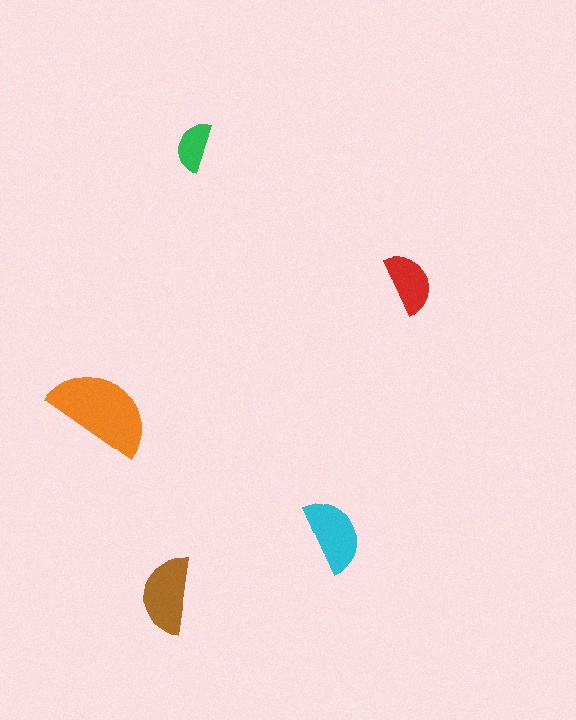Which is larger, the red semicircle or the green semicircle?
The red one.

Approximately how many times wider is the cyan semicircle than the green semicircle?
About 1.5 times wider.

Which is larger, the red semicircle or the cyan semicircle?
The cyan one.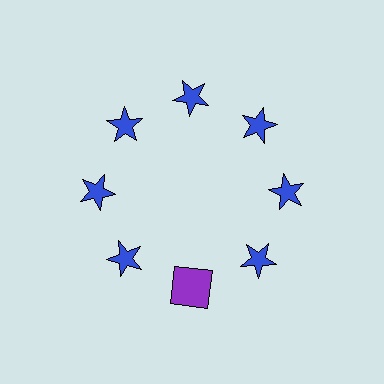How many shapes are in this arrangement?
There are 8 shapes arranged in a ring pattern.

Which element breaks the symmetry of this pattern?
The purple square at roughly the 6 o'clock position breaks the symmetry. All other shapes are blue stars.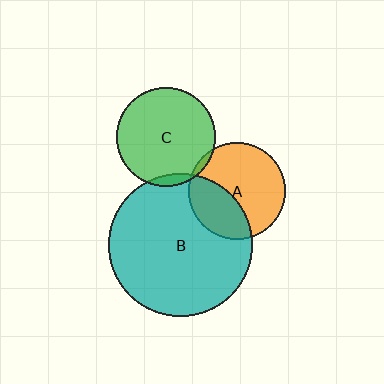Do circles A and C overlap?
Yes.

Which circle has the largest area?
Circle B (teal).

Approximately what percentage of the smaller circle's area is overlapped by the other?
Approximately 5%.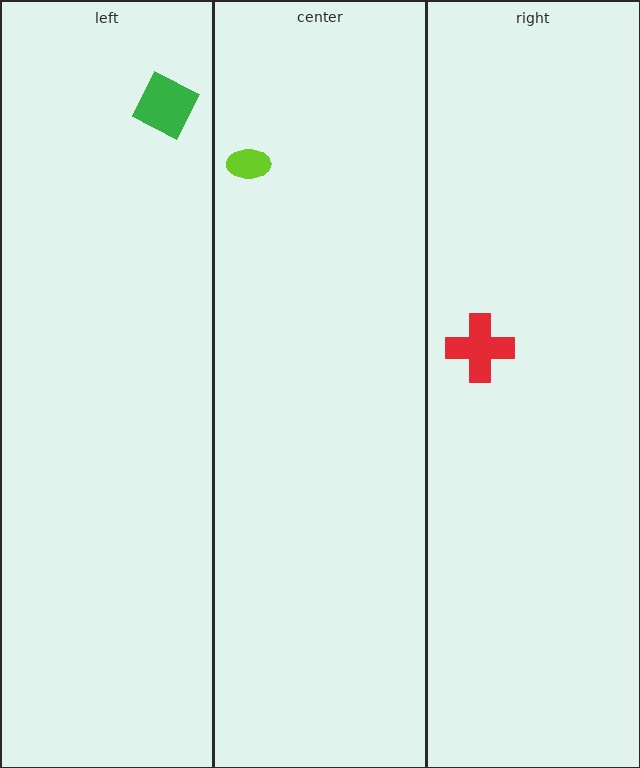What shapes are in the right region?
The red cross.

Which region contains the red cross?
The right region.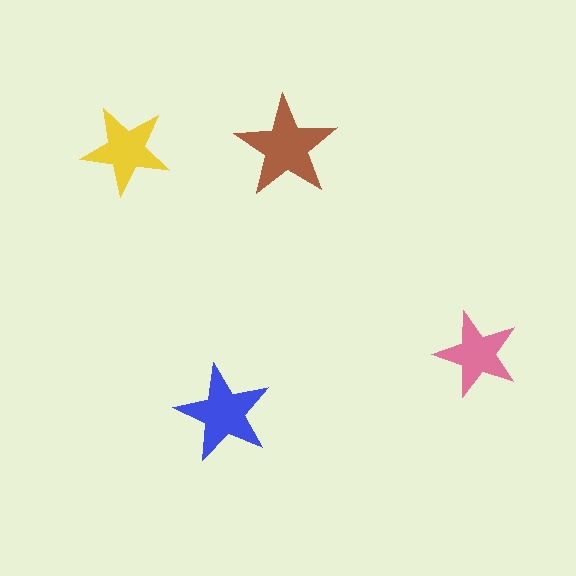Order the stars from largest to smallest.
the brown one, the blue one, the yellow one, the pink one.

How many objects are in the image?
There are 4 objects in the image.